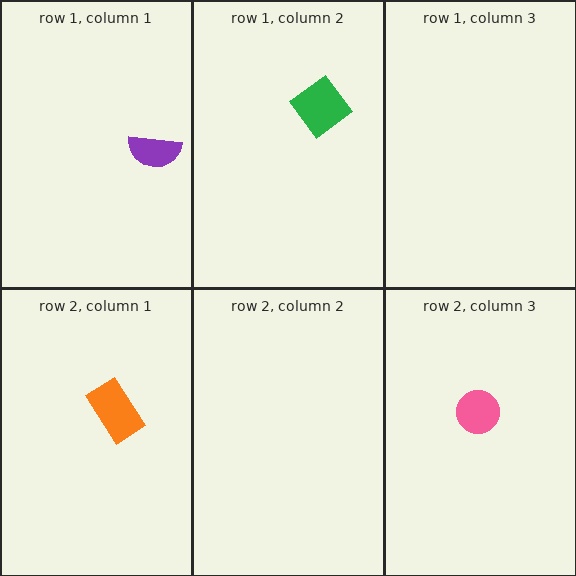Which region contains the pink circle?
The row 2, column 3 region.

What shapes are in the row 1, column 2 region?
The green diamond.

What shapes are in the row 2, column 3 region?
The pink circle.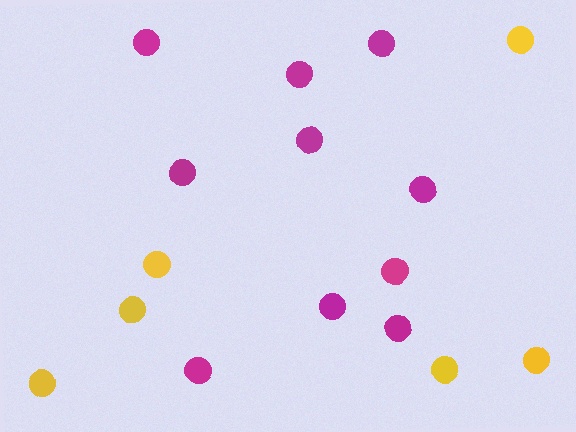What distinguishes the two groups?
There are 2 groups: one group of yellow circles (6) and one group of magenta circles (10).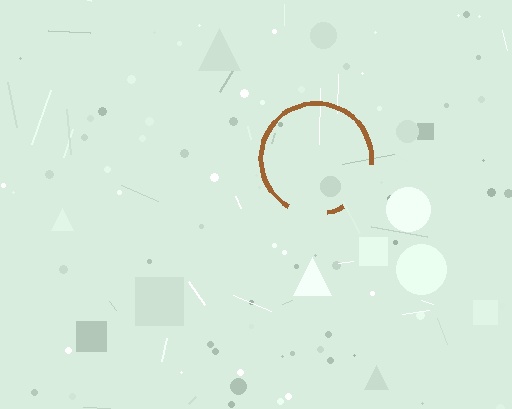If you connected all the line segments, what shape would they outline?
They would outline a circle.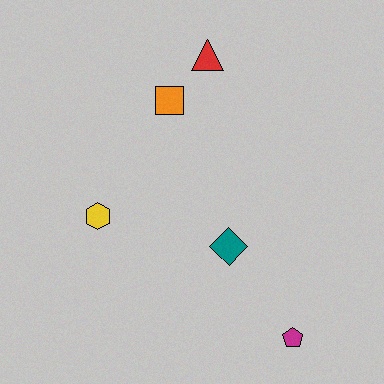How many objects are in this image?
There are 5 objects.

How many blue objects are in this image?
There are no blue objects.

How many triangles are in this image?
There is 1 triangle.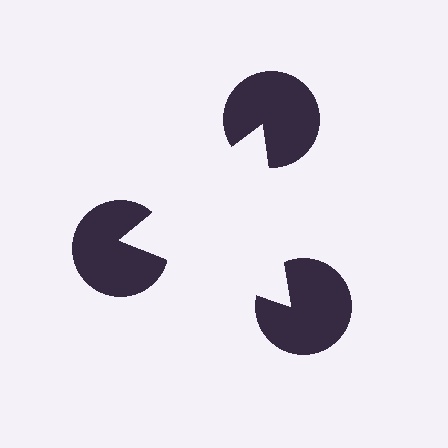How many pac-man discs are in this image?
There are 3 — one at each vertex of the illusory triangle.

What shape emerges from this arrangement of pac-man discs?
An illusory triangle — its edges are inferred from the aligned wedge cuts in the pac-man discs, not physically drawn.